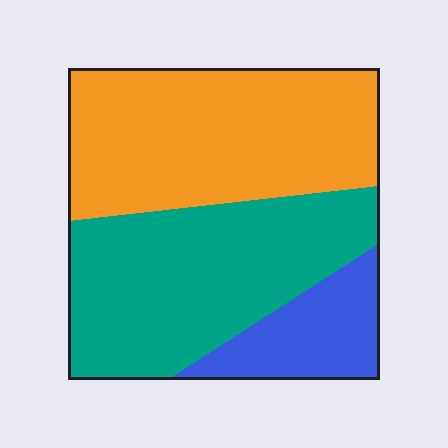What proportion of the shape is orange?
Orange covers roughly 45% of the shape.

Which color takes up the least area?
Blue, at roughly 15%.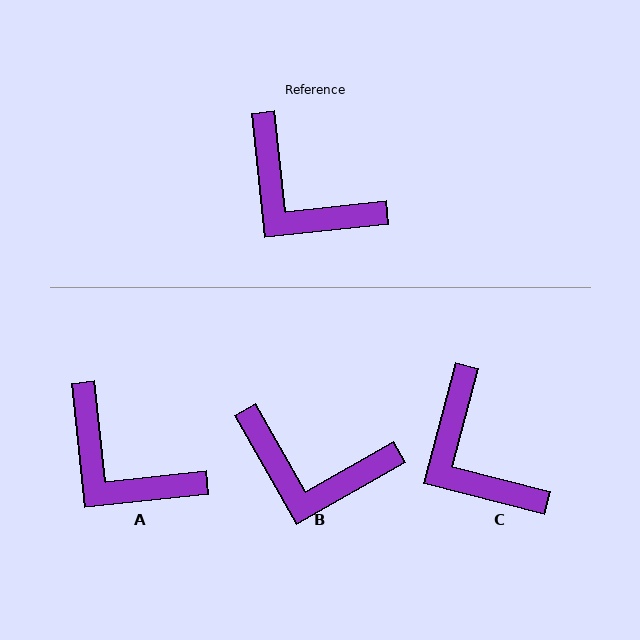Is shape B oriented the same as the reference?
No, it is off by about 23 degrees.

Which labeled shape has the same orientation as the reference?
A.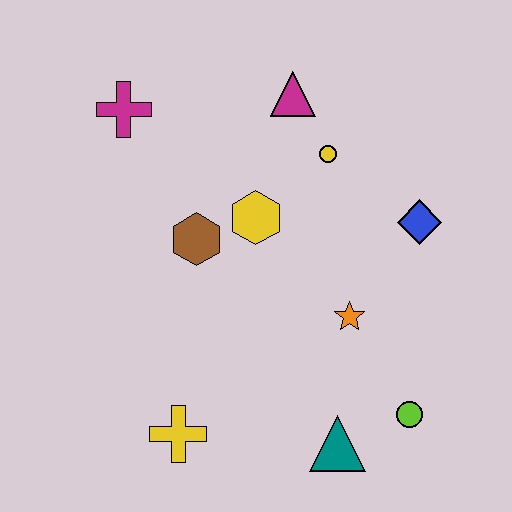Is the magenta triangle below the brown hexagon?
No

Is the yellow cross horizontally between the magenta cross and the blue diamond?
Yes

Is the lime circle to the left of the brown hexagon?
No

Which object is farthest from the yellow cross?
The magenta triangle is farthest from the yellow cross.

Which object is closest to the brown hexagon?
The yellow hexagon is closest to the brown hexagon.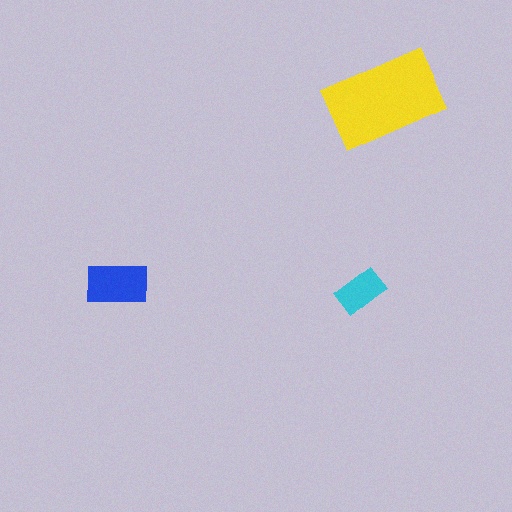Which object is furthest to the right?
The yellow rectangle is rightmost.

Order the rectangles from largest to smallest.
the yellow one, the blue one, the cyan one.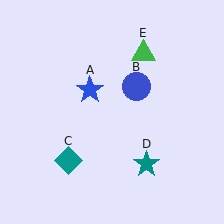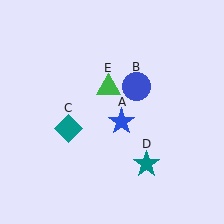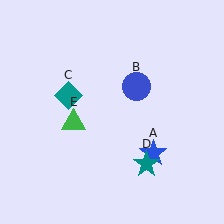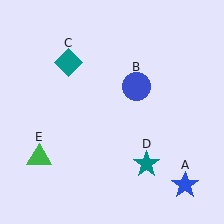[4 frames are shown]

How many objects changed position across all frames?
3 objects changed position: blue star (object A), teal diamond (object C), green triangle (object E).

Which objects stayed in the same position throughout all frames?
Blue circle (object B) and teal star (object D) remained stationary.